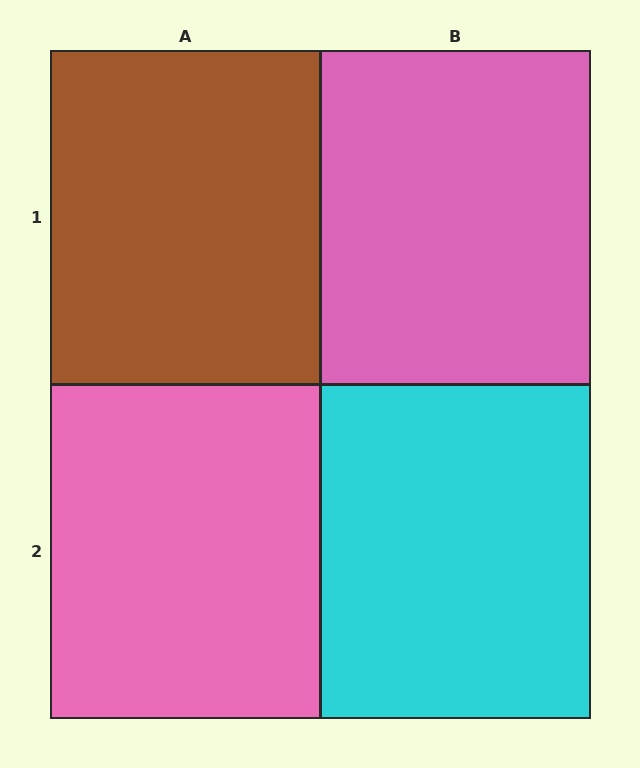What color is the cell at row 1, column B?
Pink.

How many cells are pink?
2 cells are pink.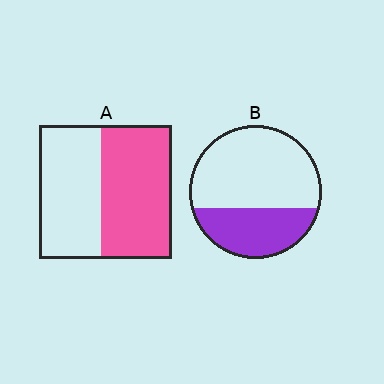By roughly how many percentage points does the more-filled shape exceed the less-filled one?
By roughly 20 percentage points (A over B).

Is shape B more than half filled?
No.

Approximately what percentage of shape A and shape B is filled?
A is approximately 55% and B is approximately 35%.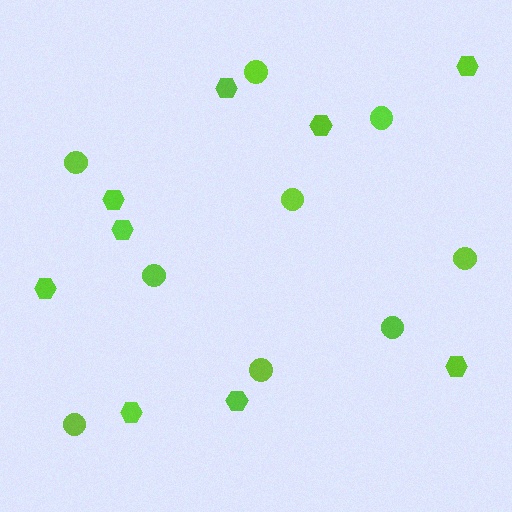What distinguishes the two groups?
There are 2 groups: one group of hexagons (9) and one group of circles (9).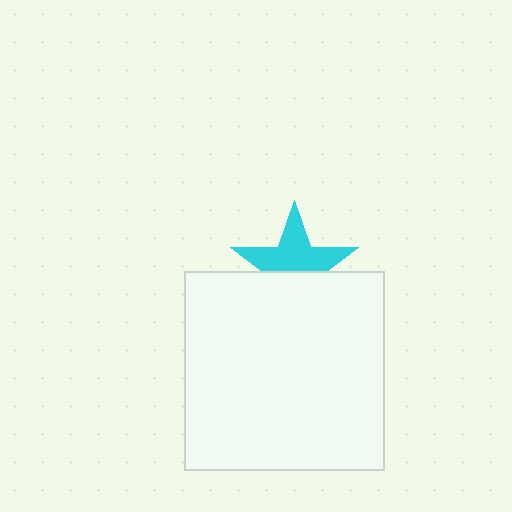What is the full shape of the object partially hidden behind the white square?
The partially hidden object is a cyan star.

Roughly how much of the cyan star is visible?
About half of it is visible (roughly 57%).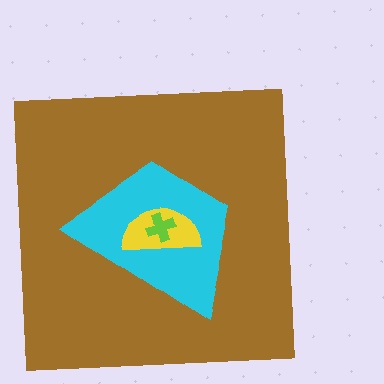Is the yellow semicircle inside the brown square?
Yes.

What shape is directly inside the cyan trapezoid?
The yellow semicircle.